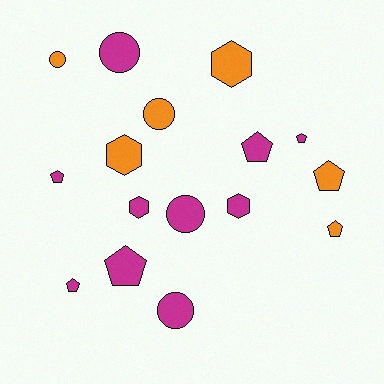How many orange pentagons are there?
There are 2 orange pentagons.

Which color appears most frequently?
Magenta, with 10 objects.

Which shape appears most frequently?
Pentagon, with 7 objects.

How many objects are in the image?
There are 16 objects.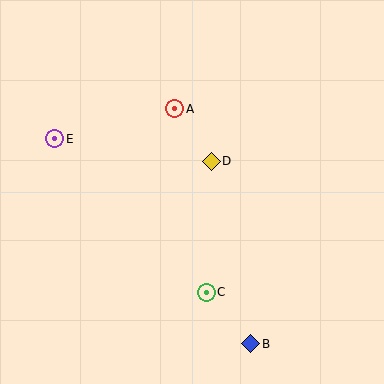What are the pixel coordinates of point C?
Point C is at (206, 292).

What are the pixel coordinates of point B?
Point B is at (251, 344).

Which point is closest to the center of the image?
Point D at (211, 161) is closest to the center.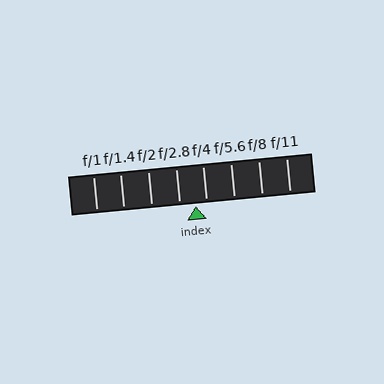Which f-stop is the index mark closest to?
The index mark is closest to f/4.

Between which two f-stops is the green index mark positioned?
The index mark is between f/2.8 and f/4.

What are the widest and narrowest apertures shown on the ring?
The widest aperture shown is f/1 and the narrowest is f/11.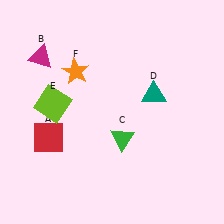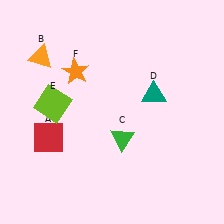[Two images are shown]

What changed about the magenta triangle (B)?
In Image 1, B is magenta. In Image 2, it changed to orange.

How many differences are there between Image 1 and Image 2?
There is 1 difference between the two images.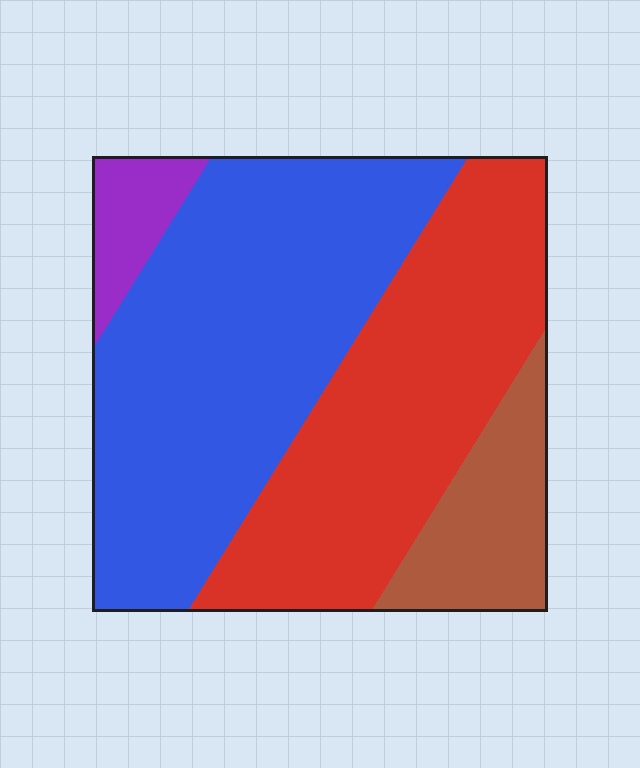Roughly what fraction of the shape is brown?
Brown covers roughly 10% of the shape.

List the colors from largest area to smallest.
From largest to smallest: blue, red, brown, purple.